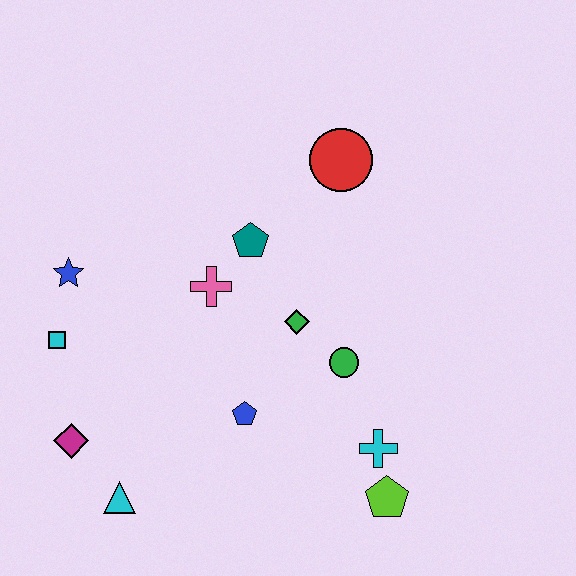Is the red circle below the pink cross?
No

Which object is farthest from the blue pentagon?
The red circle is farthest from the blue pentagon.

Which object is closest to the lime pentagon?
The cyan cross is closest to the lime pentagon.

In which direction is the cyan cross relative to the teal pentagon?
The cyan cross is below the teal pentagon.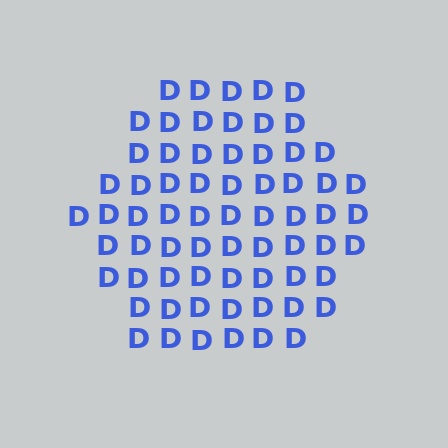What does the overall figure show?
The overall figure shows a hexagon.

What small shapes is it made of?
It is made of small letter D's.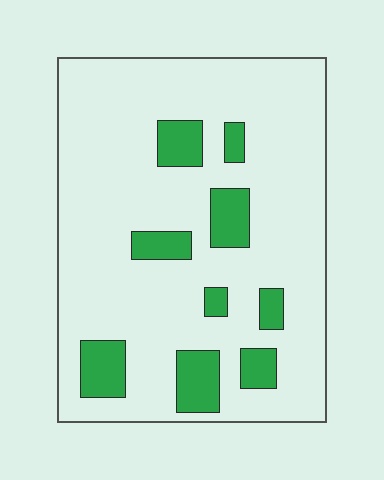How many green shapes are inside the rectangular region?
9.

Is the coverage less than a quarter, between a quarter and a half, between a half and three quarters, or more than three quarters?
Less than a quarter.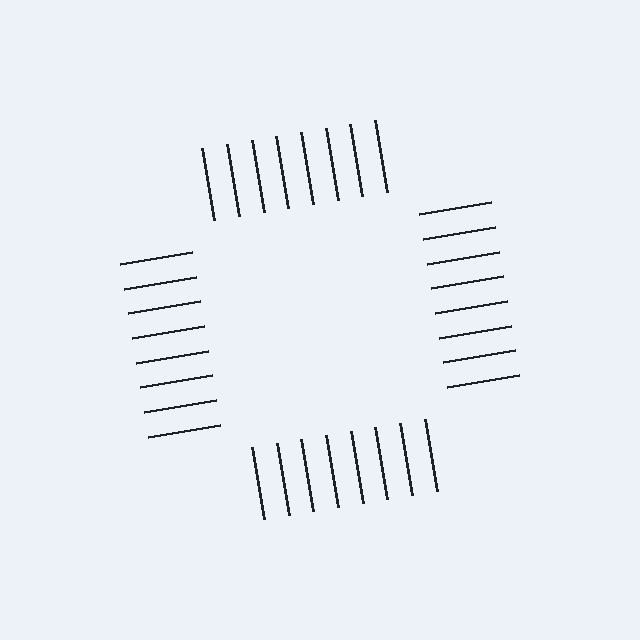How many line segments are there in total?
32 — 8 along each of the 4 edges.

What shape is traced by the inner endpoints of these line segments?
An illusory square — the line segments terminate on its edges but no continuous stroke is drawn.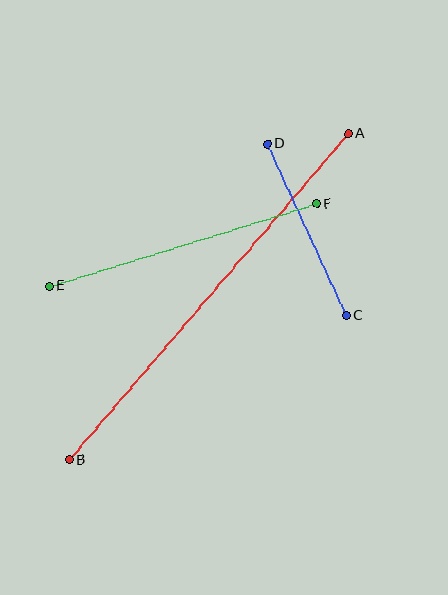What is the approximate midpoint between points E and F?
The midpoint is at approximately (183, 245) pixels.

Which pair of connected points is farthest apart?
Points A and B are farthest apart.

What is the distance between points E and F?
The distance is approximately 280 pixels.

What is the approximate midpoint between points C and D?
The midpoint is at approximately (307, 230) pixels.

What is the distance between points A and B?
The distance is approximately 429 pixels.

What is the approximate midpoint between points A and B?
The midpoint is at approximately (209, 297) pixels.